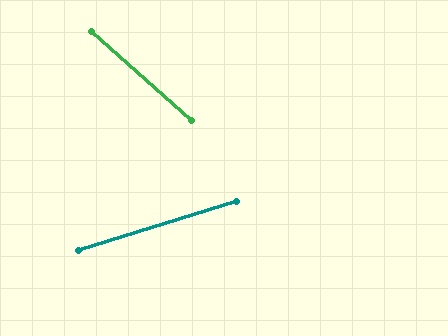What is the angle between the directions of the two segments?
Approximately 59 degrees.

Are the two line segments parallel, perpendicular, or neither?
Neither parallel nor perpendicular — they differ by about 59°.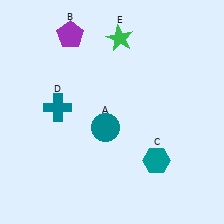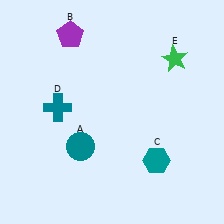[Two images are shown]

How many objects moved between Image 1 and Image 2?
2 objects moved between the two images.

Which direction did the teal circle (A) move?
The teal circle (A) moved left.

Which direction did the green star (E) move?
The green star (E) moved right.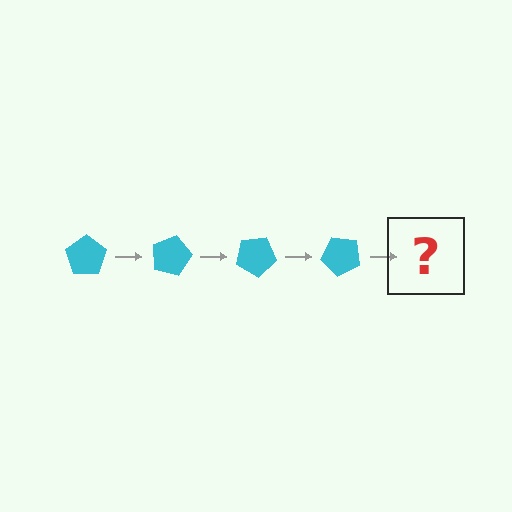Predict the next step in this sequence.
The next step is a cyan pentagon rotated 60 degrees.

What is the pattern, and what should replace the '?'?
The pattern is that the pentagon rotates 15 degrees each step. The '?' should be a cyan pentagon rotated 60 degrees.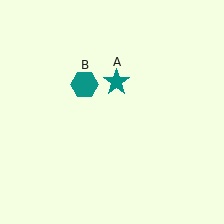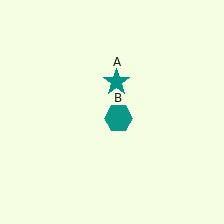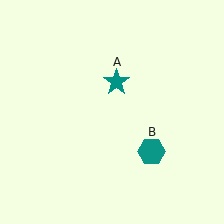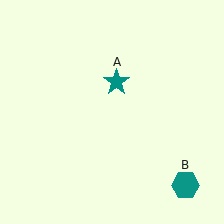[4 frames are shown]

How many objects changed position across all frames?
1 object changed position: teal hexagon (object B).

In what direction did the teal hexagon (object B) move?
The teal hexagon (object B) moved down and to the right.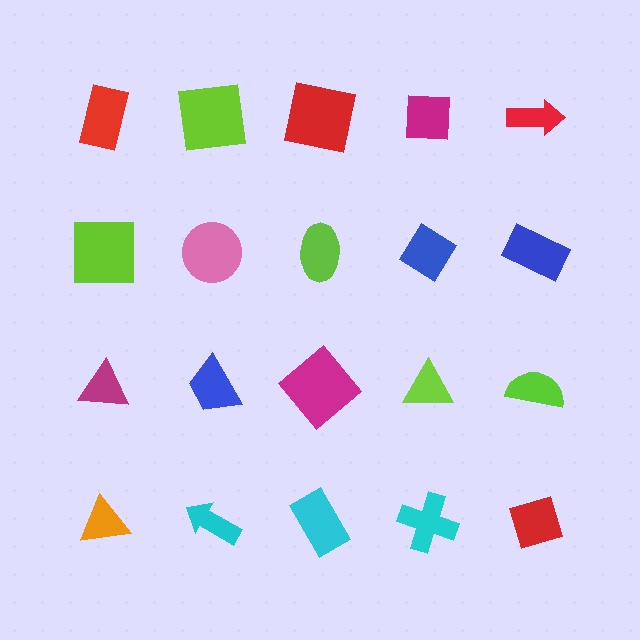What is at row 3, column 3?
A magenta diamond.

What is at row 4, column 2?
A cyan arrow.